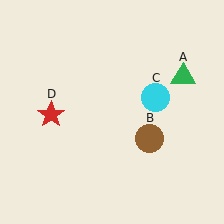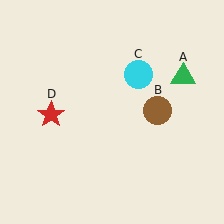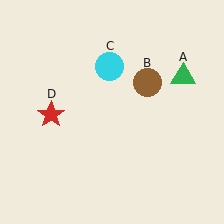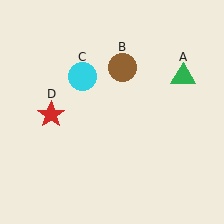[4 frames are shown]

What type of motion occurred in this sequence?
The brown circle (object B), cyan circle (object C) rotated counterclockwise around the center of the scene.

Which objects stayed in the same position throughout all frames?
Green triangle (object A) and red star (object D) remained stationary.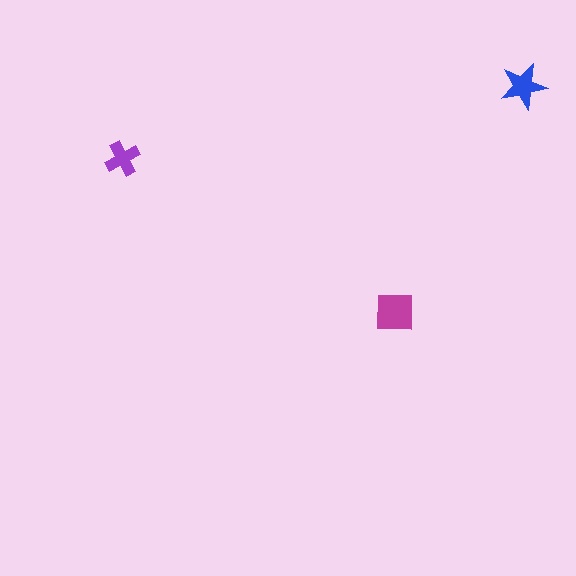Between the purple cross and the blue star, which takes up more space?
The blue star.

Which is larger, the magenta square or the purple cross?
The magenta square.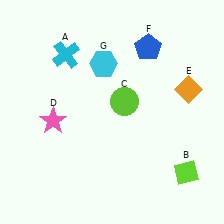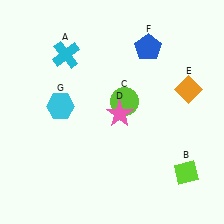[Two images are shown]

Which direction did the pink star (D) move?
The pink star (D) moved right.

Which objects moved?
The objects that moved are: the pink star (D), the cyan hexagon (G).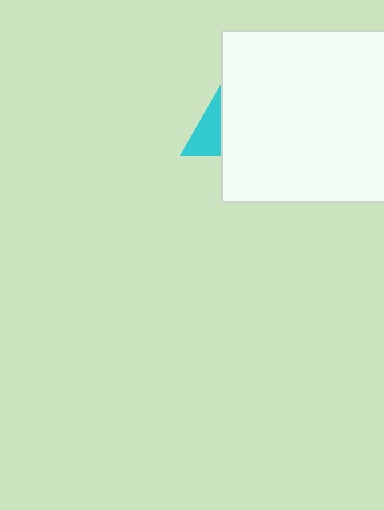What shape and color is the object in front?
The object in front is a white square.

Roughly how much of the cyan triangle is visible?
A small part of it is visible (roughly 43%).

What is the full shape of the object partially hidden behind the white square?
The partially hidden object is a cyan triangle.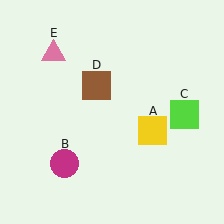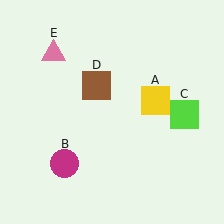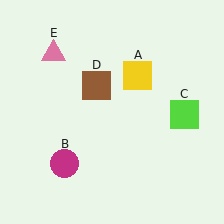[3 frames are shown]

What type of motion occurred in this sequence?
The yellow square (object A) rotated counterclockwise around the center of the scene.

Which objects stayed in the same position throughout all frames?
Magenta circle (object B) and lime square (object C) and brown square (object D) and pink triangle (object E) remained stationary.